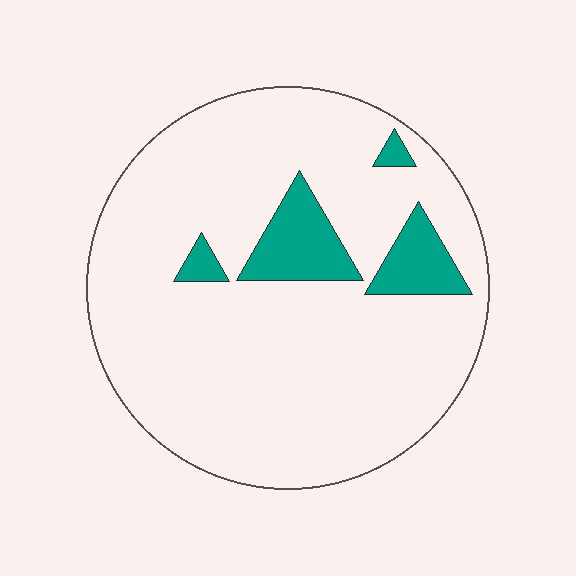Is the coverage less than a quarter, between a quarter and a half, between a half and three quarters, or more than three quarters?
Less than a quarter.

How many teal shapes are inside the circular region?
4.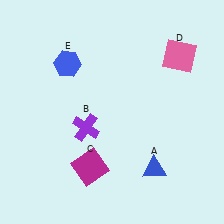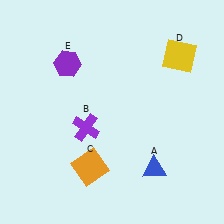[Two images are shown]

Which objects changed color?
C changed from magenta to orange. D changed from pink to yellow. E changed from blue to purple.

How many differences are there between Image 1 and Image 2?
There are 3 differences between the two images.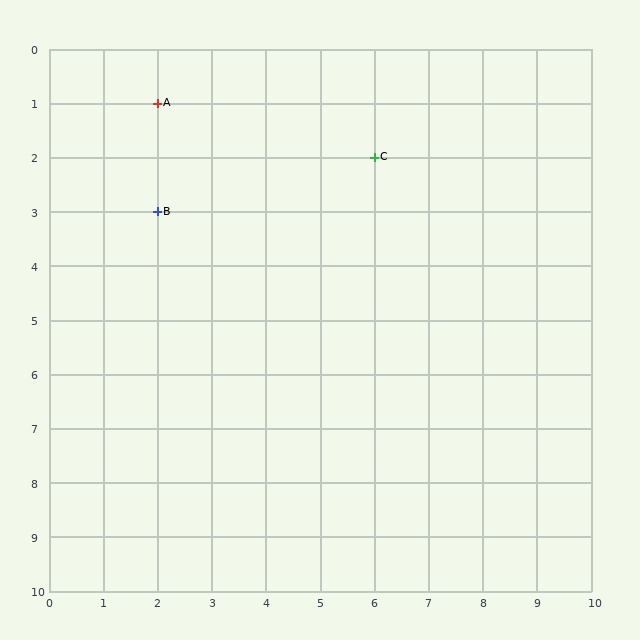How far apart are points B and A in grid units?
Points B and A are 2 rows apart.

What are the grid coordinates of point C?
Point C is at grid coordinates (6, 2).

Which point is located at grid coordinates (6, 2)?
Point C is at (6, 2).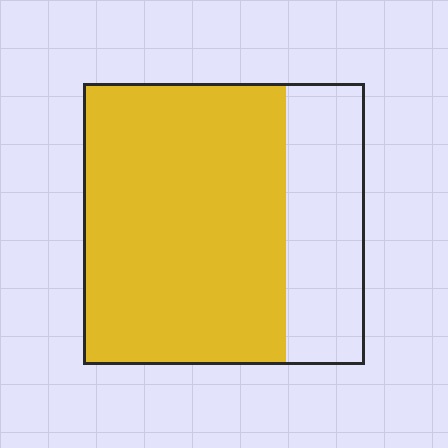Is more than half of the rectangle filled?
Yes.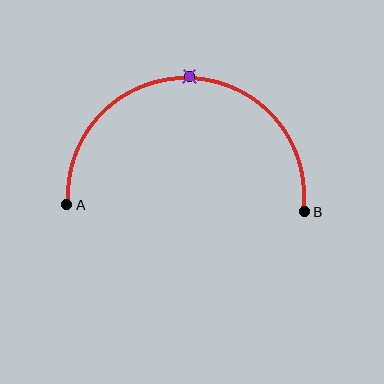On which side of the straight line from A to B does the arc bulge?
The arc bulges above the straight line connecting A and B.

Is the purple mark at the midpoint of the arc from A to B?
Yes. The purple mark lies on the arc at equal arc-length from both A and B — it is the arc midpoint.